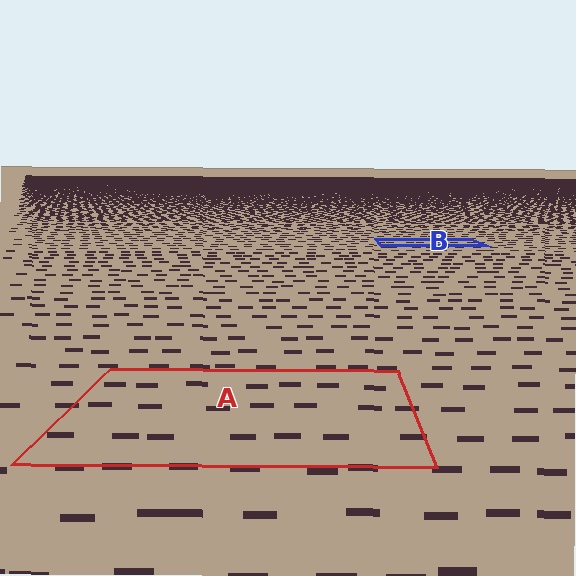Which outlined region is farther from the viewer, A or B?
Region B is farther from the viewer — the texture elements inside it appear smaller and more densely packed.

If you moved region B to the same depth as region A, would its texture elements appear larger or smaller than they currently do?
They would appear larger. At a closer depth, the same texture elements are projected at a bigger on-screen size.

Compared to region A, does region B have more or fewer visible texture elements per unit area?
Region B has more texture elements per unit area — they are packed more densely because it is farther away.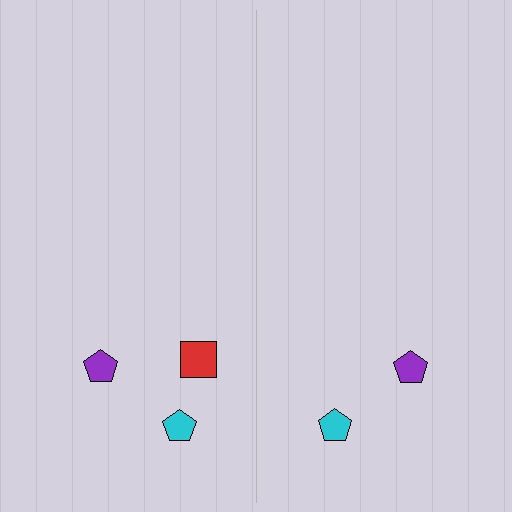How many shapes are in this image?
There are 5 shapes in this image.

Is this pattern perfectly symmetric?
No, the pattern is not perfectly symmetric. A red square is missing from the right side.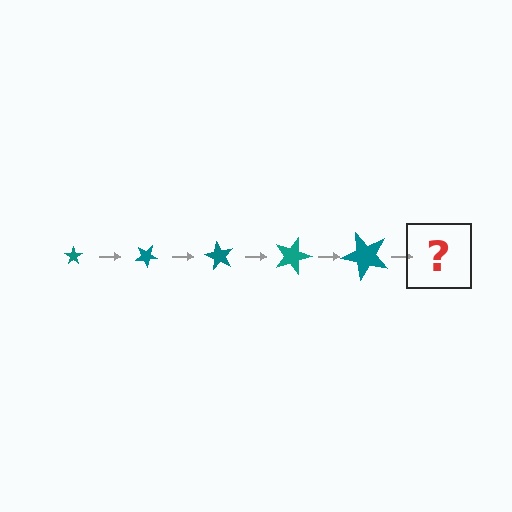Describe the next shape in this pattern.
It should be a star, larger than the previous one and rotated 150 degrees from the start.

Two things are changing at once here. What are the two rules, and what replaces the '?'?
The two rules are that the star grows larger each step and it rotates 30 degrees each step. The '?' should be a star, larger than the previous one and rotated 150 degrees from the start.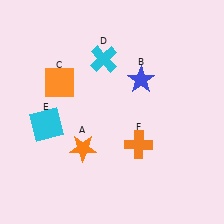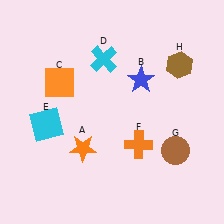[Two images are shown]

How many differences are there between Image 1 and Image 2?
There are 2 differences between the two images.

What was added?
A brown circle (G), a brown hexagon (H) were added in Image 2.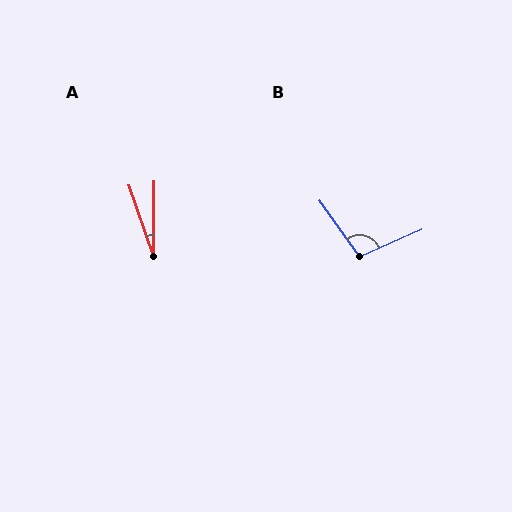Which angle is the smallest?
A, at approximately 19 degrees.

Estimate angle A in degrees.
Approximately 19 degrees.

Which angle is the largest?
B, at approximately 101 degrees.